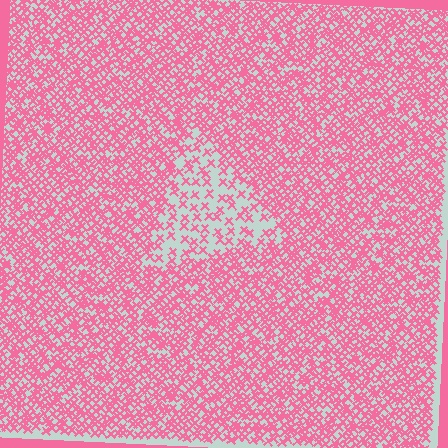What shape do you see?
I see a triangle.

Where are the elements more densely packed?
The elements are more densely packed outside the triangle boundary.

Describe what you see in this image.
The image contains small pink elements arranged at two different densities. A triangle-shaped region is visible where the elements are less densely packed than the surrounding area.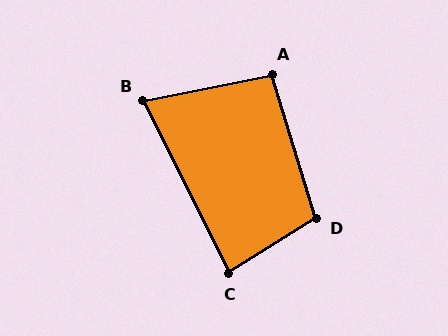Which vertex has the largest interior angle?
D, at approximately 105 degrees.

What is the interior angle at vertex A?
Approximately 96 degrees (obtuse).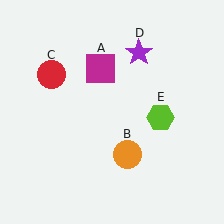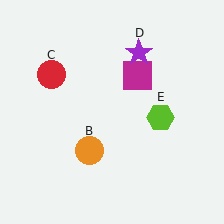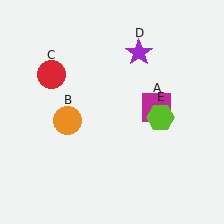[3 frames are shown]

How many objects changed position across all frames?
2 objects changed position: magenta square (object A), orange circle (object B).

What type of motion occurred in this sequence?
The magenta square (object A), orange circle (object B) rotated clockwise around the center of the scene.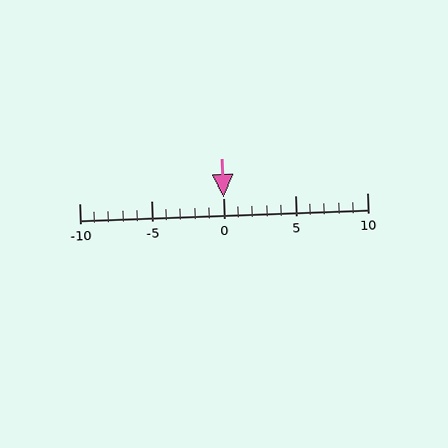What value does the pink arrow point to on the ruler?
The pink arrow points to approximately 0.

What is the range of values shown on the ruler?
The ruler shows values from -10 to 10.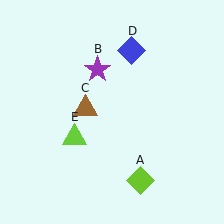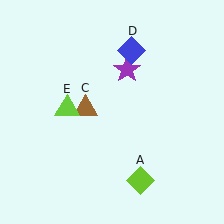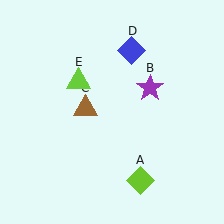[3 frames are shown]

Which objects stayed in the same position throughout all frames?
Lime diamond (object A) and brown triangle (object C) and blue diamond (object D) remained stationary.